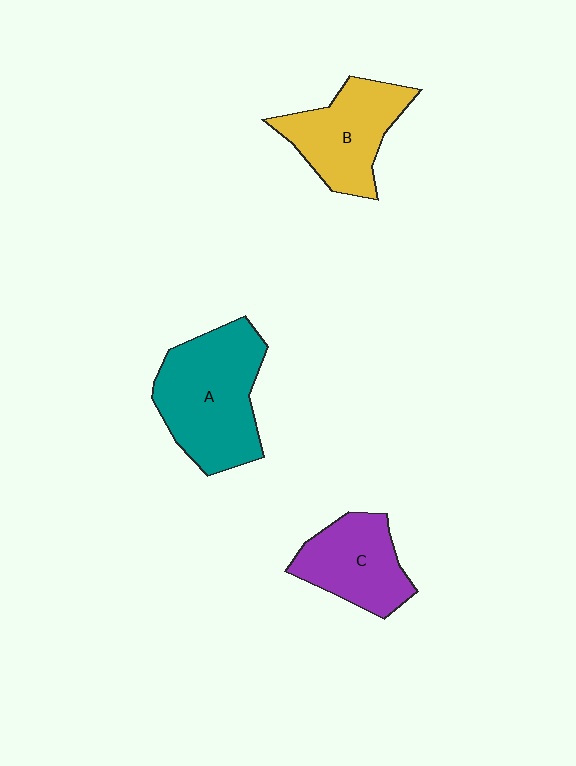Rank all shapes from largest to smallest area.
From largest to smallest: A (teal), B (yellow), C (purple).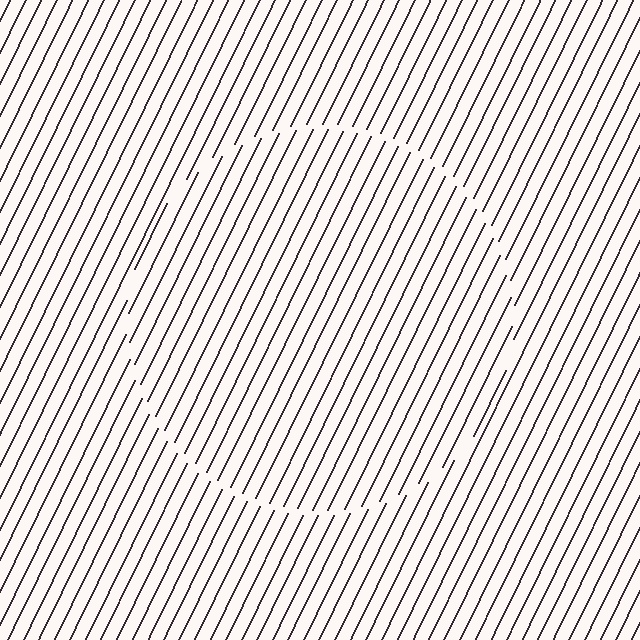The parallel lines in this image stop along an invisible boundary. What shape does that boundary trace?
An illusory circle. The interior of the shape contains the same grating, shifted by half a period — the contour is defined by the phase discontinuity where line-ends from the inner and outer gratings abut.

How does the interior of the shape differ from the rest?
The interior of the shape contains the same grating, shifted by half a period — the contour is defined by the phase discontinuity where line-ends from the inner and outer gratings abut.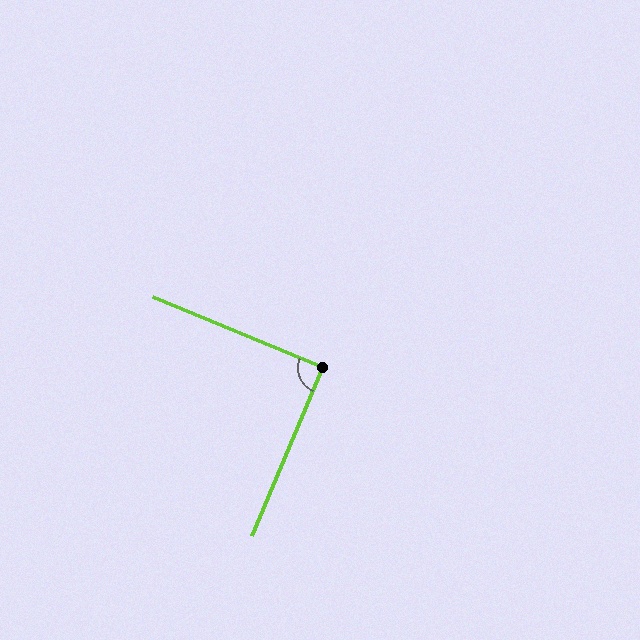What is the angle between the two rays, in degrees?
Approximately 90 degrees.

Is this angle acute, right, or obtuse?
It is approximately a right angle.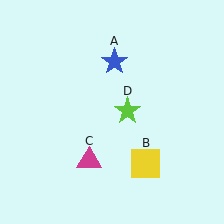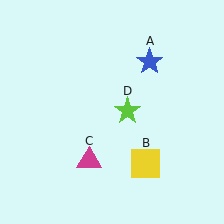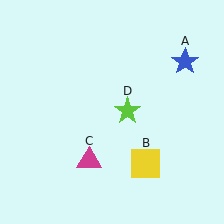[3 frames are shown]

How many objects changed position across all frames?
1 object changed position: blue star (object A).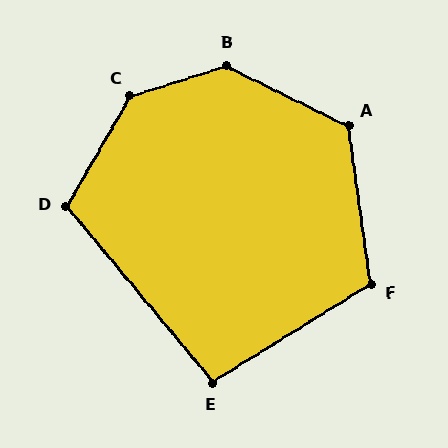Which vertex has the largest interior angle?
C, at approximately 138 degrees.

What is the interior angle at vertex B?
Approximately 136 degrees (obtuse).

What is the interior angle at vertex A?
Approximately 124 degrees (obtuse).